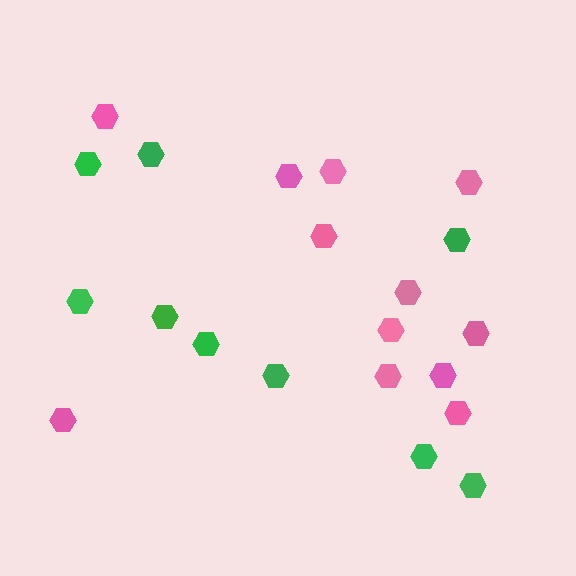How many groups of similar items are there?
There are 2 groups: one group of pink hexagons (12) and one group of green hexagons (9).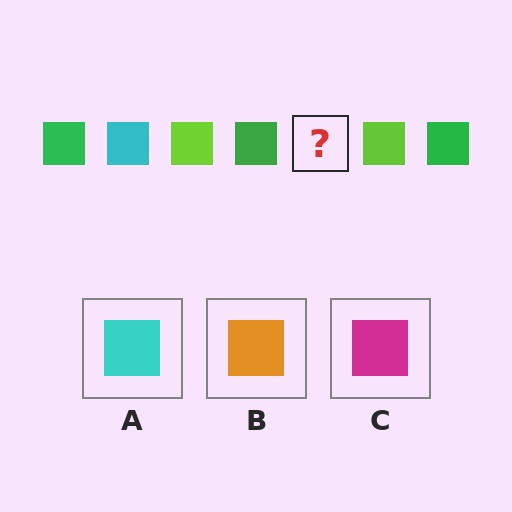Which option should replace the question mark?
Option A.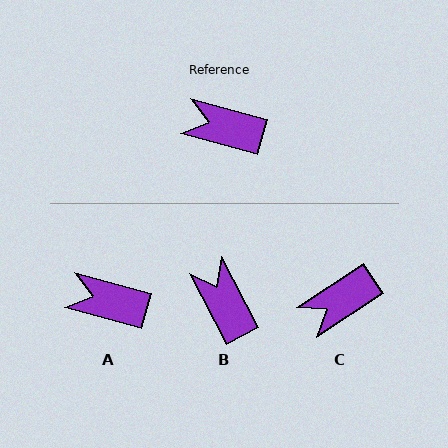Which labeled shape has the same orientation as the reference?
A.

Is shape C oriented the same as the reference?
No, it is off by about 49 degrees.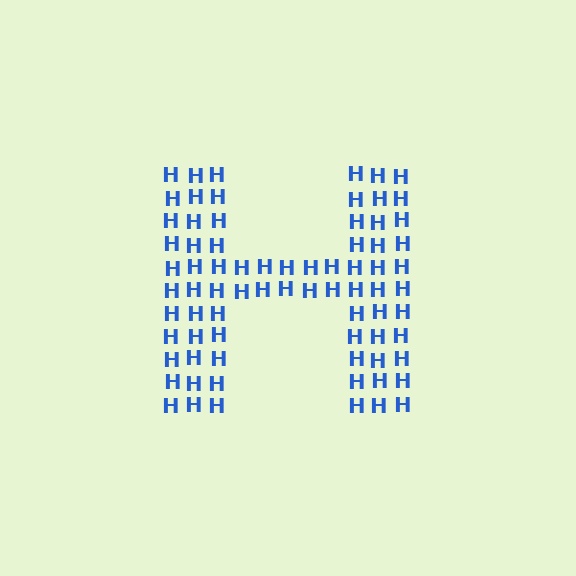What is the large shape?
The large shape is the letter H.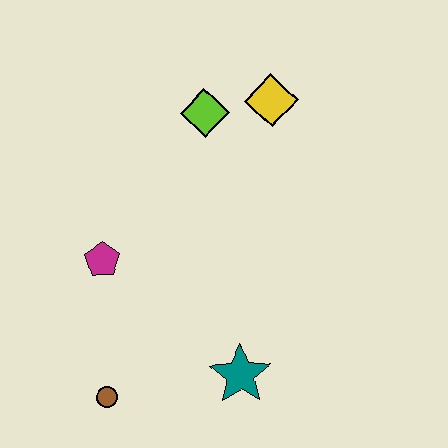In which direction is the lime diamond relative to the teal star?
The lime diamond is above the teal star.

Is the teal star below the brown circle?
No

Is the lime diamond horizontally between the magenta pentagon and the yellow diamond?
Yes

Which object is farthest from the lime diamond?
The brown circle is farthest from the lime diamond.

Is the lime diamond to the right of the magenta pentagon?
Yes